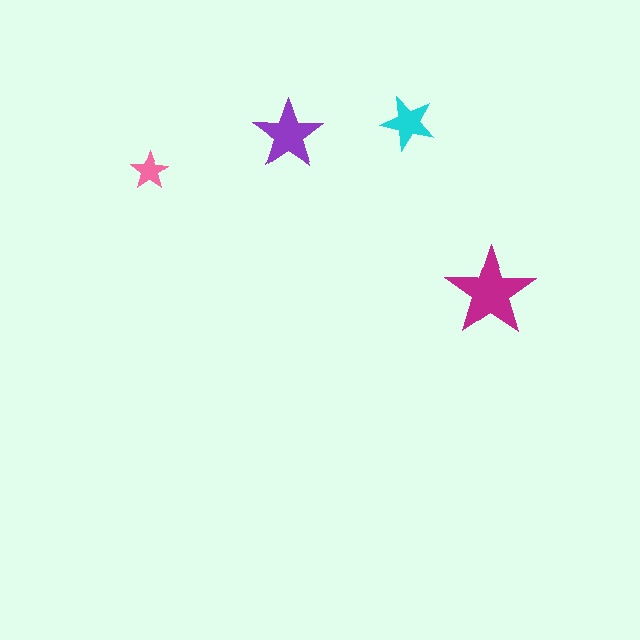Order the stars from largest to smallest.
the magenta one, the purple one, the cyan one, the pink one.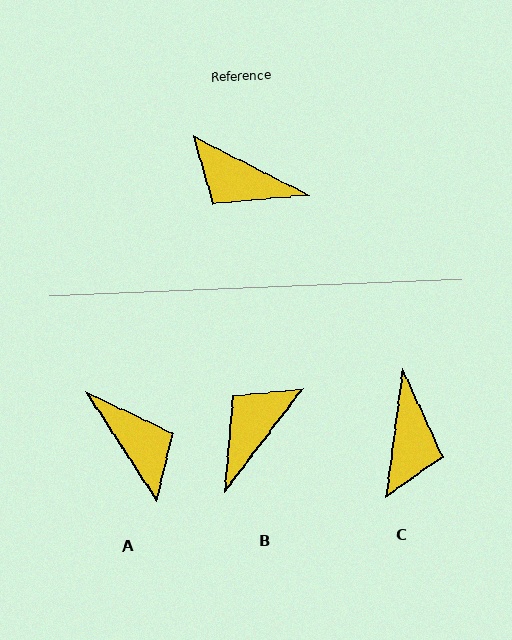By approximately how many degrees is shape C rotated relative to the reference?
Approximately 109 degrees counter-clockwise.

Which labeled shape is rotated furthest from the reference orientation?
A, about 150 degrees away.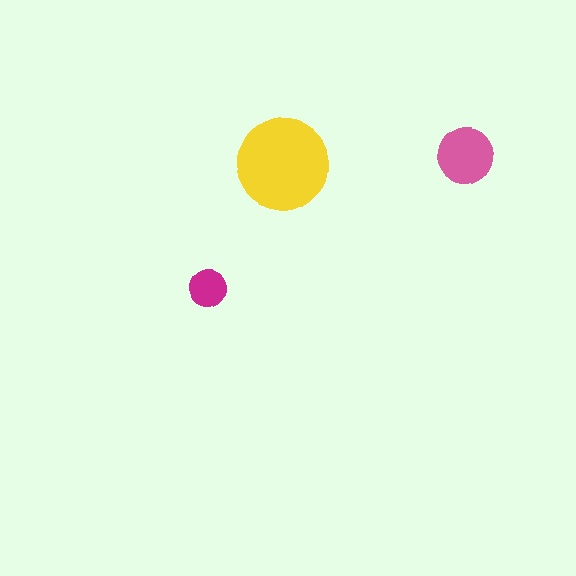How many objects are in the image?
There are 3 objects in the image.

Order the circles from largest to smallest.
the yellow one, the pink one, the magenta one.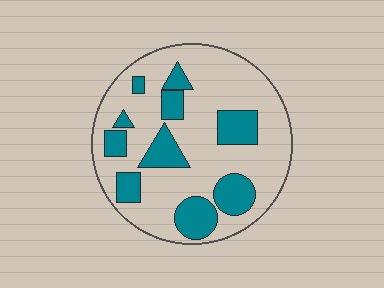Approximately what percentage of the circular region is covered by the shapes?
Approximately 25%.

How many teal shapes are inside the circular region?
10.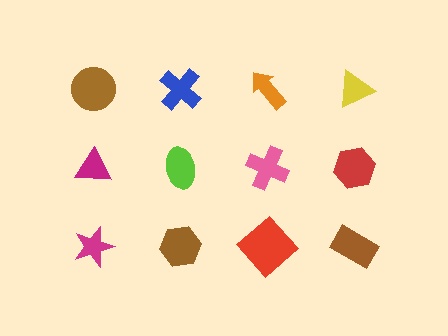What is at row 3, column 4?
A brown rectangle.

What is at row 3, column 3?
A red diamond.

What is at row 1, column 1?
A brown circle.